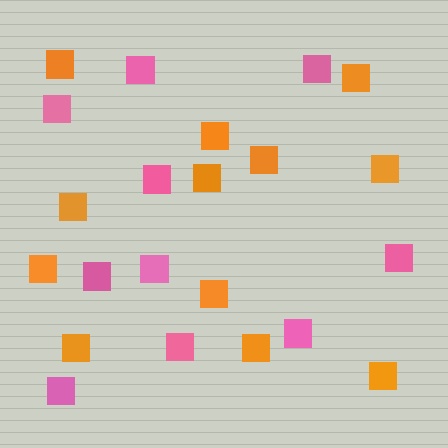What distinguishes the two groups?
There are 2 groups: one group of pink squares (10) and one group of orange squares (12).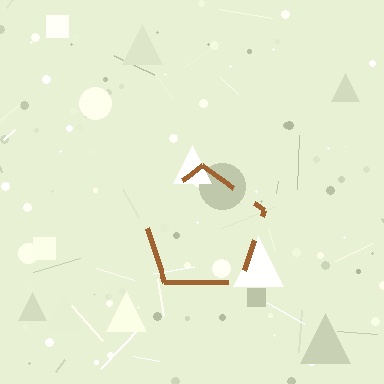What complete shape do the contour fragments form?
The contour fragments form a pentagon.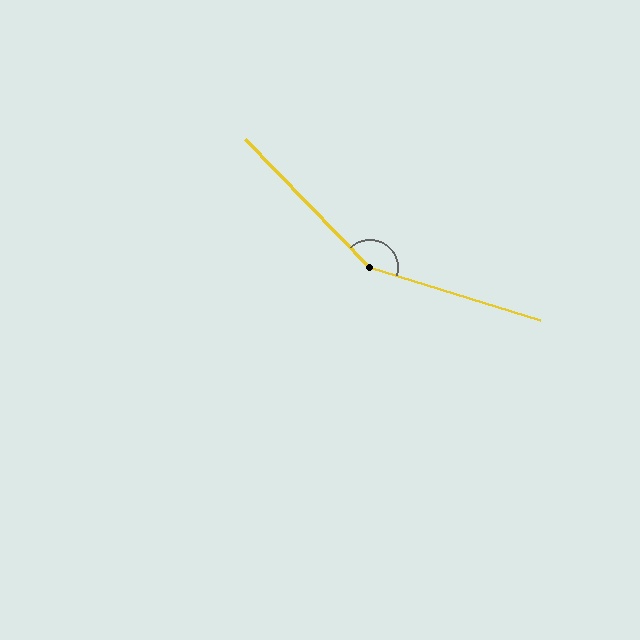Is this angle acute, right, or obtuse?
It is obtuse.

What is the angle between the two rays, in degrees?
Approximately 152 degrees.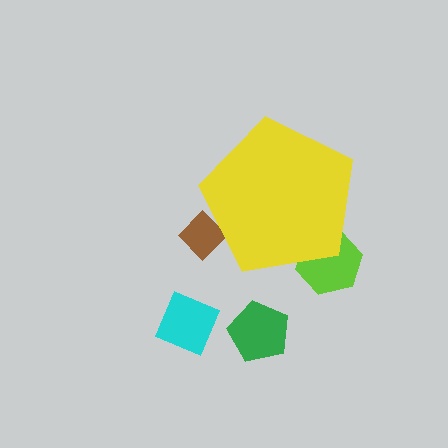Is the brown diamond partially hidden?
Yes, the brown diamond is partially hidden behind the yellow pentagon.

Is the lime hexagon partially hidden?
Yes, the lime hexagon is partially hidden behind the yellow pentagon.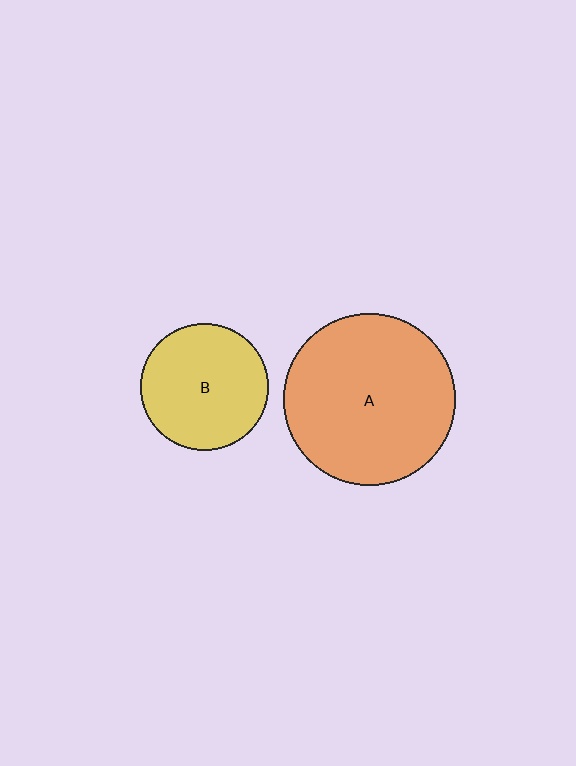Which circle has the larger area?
Circle A (orange).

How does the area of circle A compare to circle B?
Approximately 1.8 times.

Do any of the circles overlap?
No, none of the circles overlap.